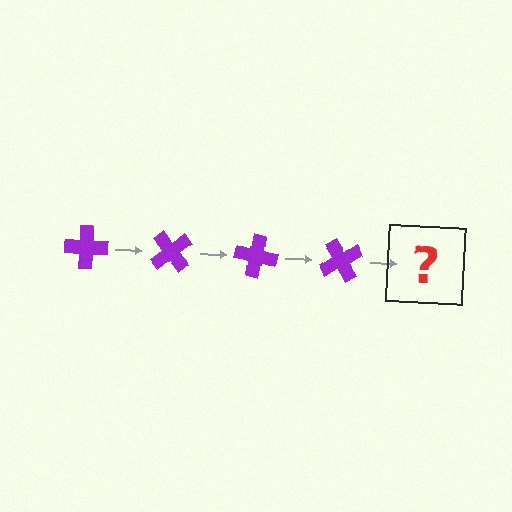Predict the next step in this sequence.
The next step is a purple cross rotated 200 degrees.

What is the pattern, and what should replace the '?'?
The pattern is that the cross rotates 50 degrees each step. The '?' should be a purple cross rotated 200 degrees.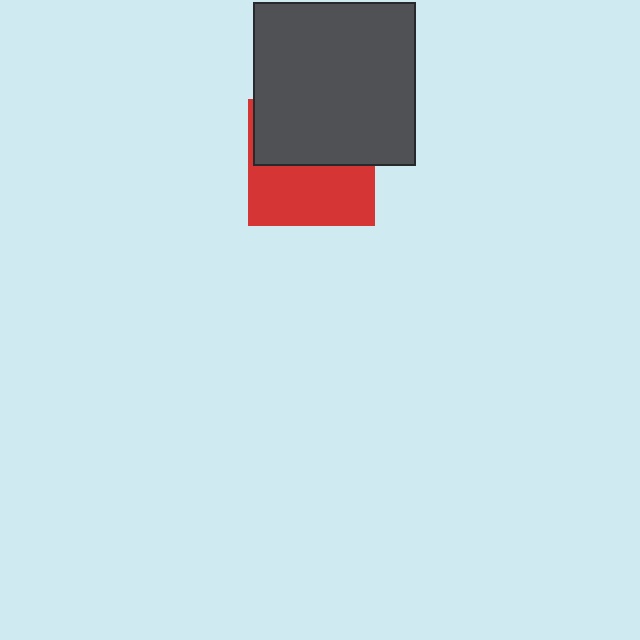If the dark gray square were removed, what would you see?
You would see the complete red square.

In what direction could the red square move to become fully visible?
The red square could move down. That would shift it out from behind the dark gray square entirely.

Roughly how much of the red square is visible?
About half of it is visible (roughly 50%).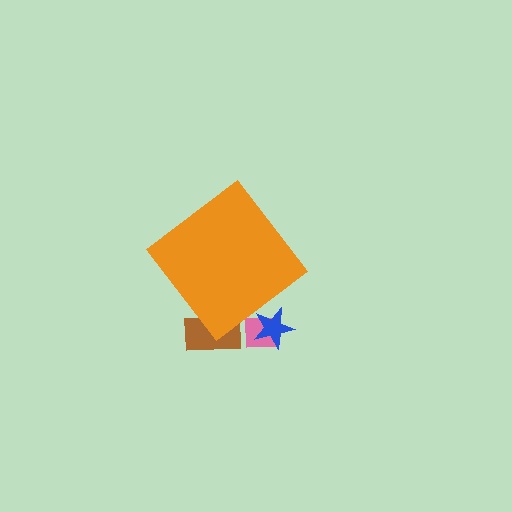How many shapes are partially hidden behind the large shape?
3 shapes are partially hidden.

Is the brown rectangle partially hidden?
Yes, the brown rectangle is partially hidden behind the orange diamond.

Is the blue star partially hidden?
Yes, the blue star is partially hidden behind the orange diamond.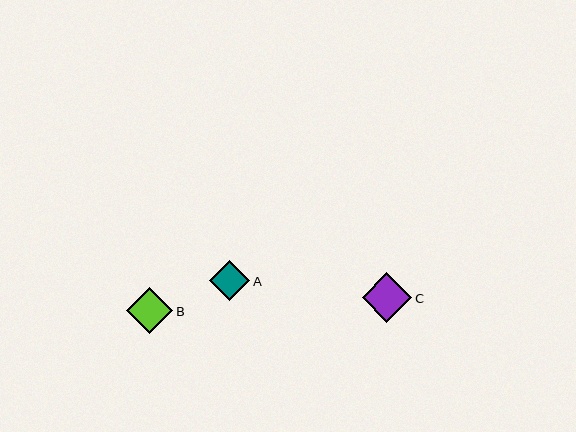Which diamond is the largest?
Diamond C is the largest with a size of approximately 50 pixels.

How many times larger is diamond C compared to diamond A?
Diamond C is approximately 1.2 times the size of diamond A.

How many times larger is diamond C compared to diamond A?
Diamond C is approximately 1.2 times the size of diamond A.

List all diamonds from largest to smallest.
From largest to smallest: C, B, A.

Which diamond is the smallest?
Diamond A is the smallest with a size of approximately 40 pixels.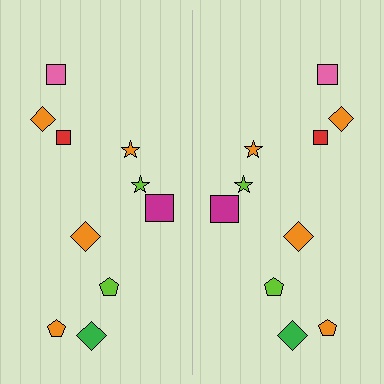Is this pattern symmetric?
Yes, this pattern has bilateral (reflection) symmetry.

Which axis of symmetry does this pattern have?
The pattern has a vertical axis of symmetry running through the center of the image.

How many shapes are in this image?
There are 20 shapes in this image.